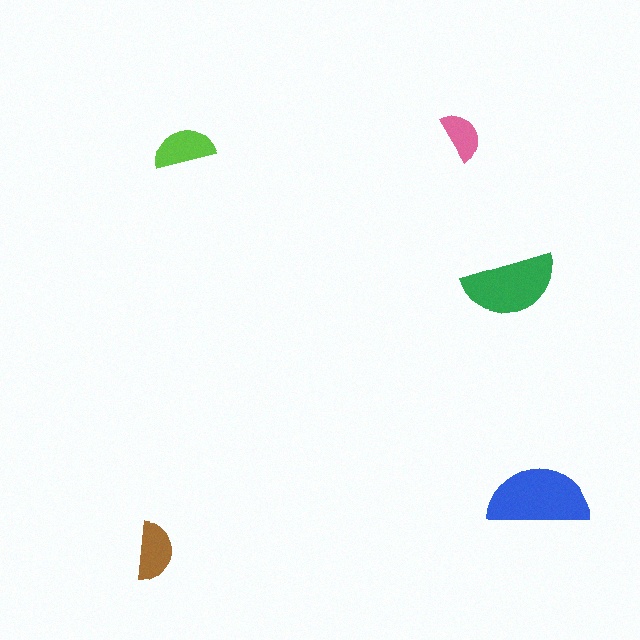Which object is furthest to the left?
The brown semicircle is leftmost.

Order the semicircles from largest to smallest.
the blue one, the green one, the lime one, the brown one, the pink one.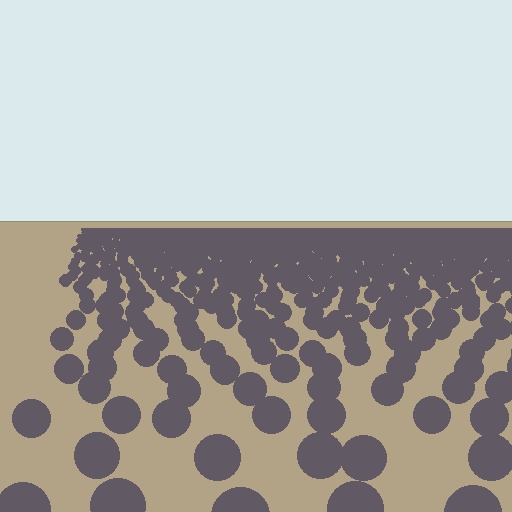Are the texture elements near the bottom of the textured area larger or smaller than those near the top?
Larger. Near the bottom, elements are closer to the viewer and appear at a bigger on-screen size.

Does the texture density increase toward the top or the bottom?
Density increases toward the top.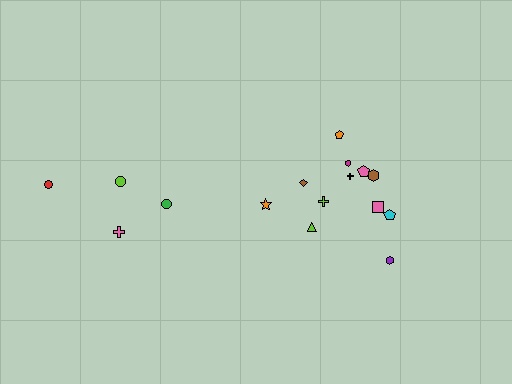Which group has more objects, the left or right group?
The right group.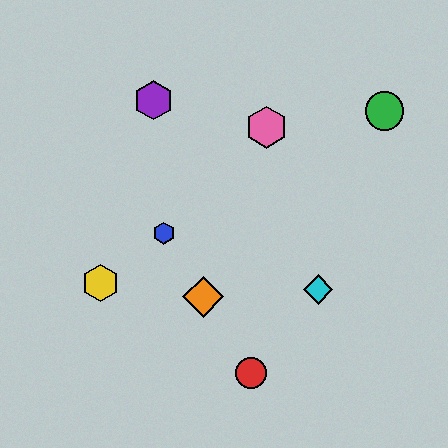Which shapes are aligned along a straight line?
The red circle, the blue hexagon, the orange diamond are aligned along a straight line.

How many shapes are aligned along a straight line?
3 shapes (the red circle, the blue hexagon, the orange diamond) are aligned along a straight line.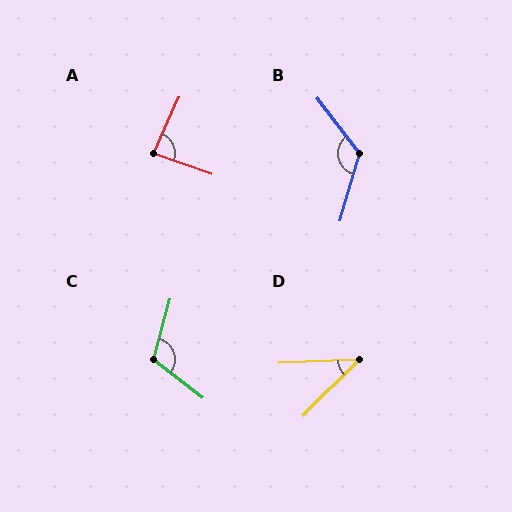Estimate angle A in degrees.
Approximately 85 degrees.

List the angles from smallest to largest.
D (42°), A (85°), C (112°), B (126°).